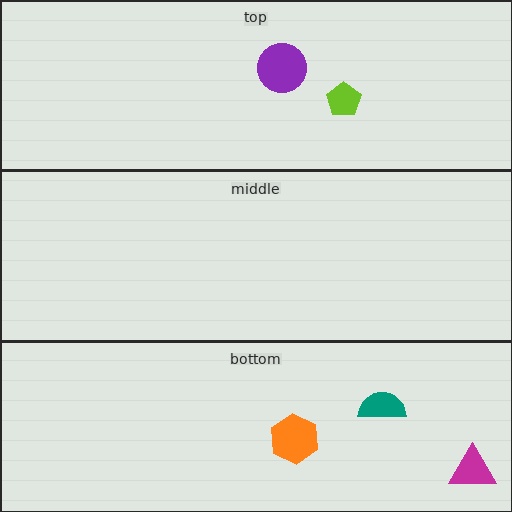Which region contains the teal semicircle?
The bottom region.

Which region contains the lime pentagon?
The top region.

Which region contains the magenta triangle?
The bottom region.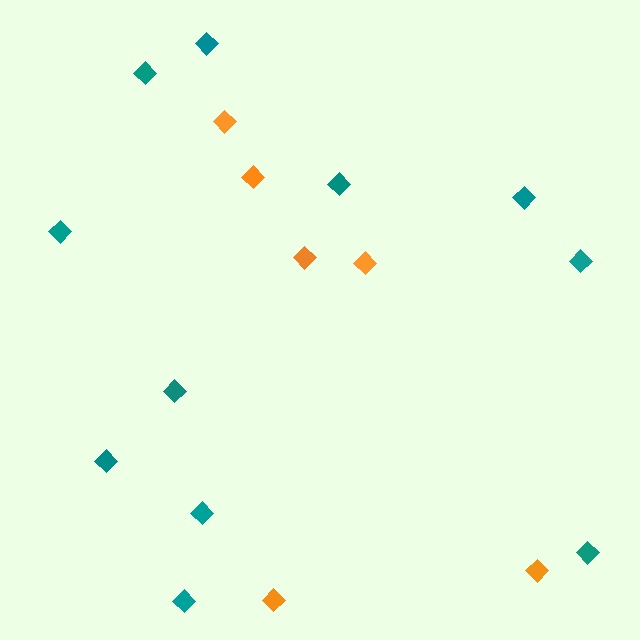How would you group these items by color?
There are 2 groups: one group of teal diamonds (11) and one group of orange diamonds (6).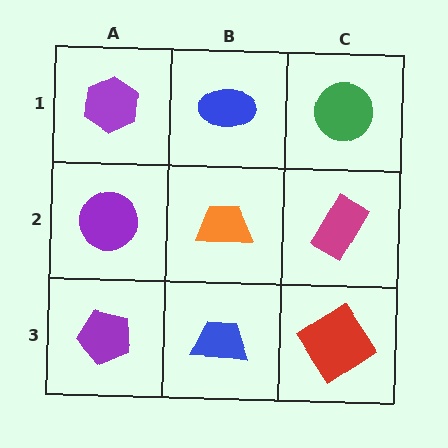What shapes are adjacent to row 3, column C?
A magenta rectangle (row 2, column C), a blue trapezoid (row 3, column B).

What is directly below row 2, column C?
A red diamond.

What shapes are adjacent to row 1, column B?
An orange trapezoid (row 2, column B), a purple hexagon (row 1, column A), a green circle (row 1, column C).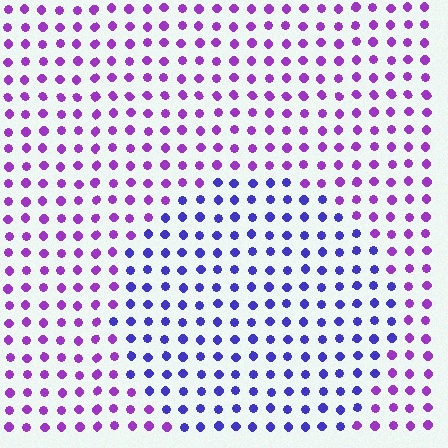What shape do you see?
I see a circle.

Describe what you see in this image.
The image is filled with small purple elements in a uniform arrangement. A circle-shaped region is visible where the elements are tinted to a slightly different hue, forming a subtle color boundary.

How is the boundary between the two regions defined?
The boundary is defined purely by a slight shift in hue (about 40 degrees). Spacing, size, and orientation are identical on both sides.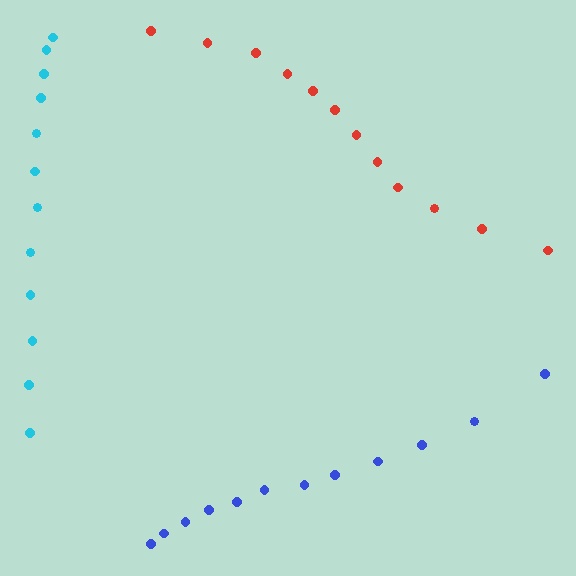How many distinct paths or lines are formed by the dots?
There are 3 distinct paths.